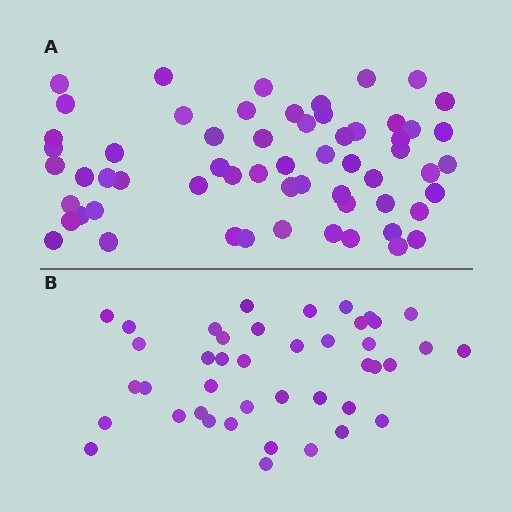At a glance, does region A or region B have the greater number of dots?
Region A (the top region) has more dots.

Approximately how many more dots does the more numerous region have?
Region A has approximately 20 more dots than region B.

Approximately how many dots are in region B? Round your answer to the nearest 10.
About 40 dots. (The exact count is 42, which rounds to 40.)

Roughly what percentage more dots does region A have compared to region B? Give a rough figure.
About 45% more.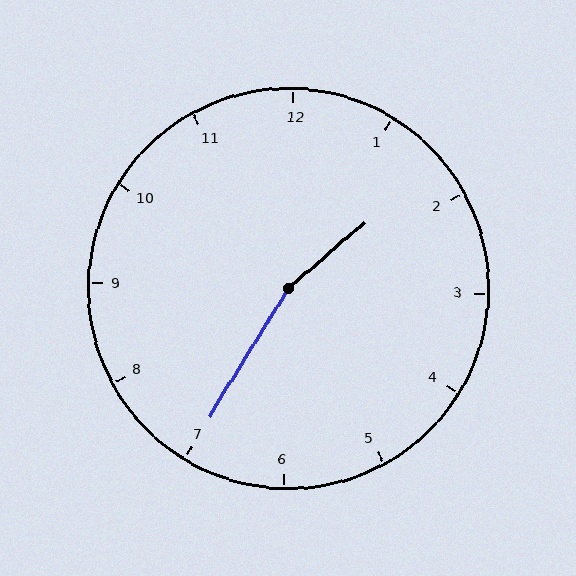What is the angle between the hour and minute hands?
Approximately 162 degrees.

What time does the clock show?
1:35.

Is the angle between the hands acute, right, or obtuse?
It is obtuse.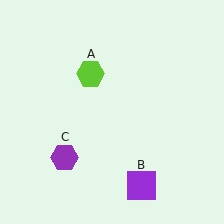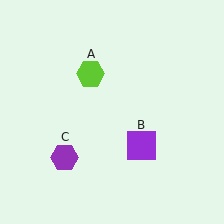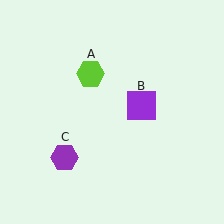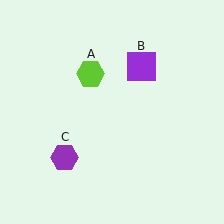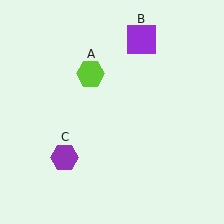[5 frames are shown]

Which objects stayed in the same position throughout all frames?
Lime hexagon (object A) and purple hexagon (object C) remained stationary.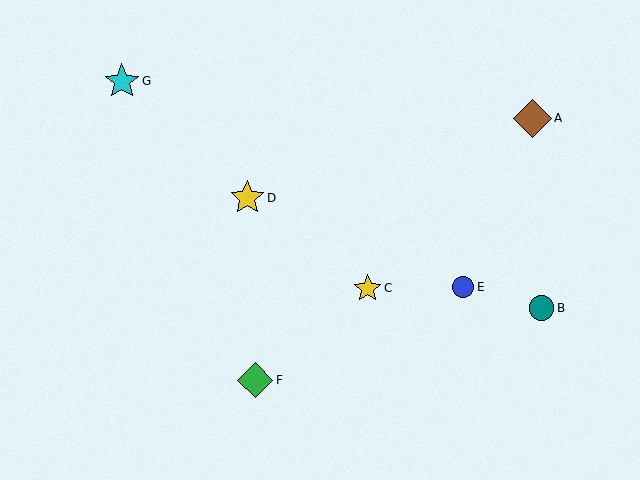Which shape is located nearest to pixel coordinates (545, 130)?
The brown diamond (labeled A) at (532, 118) is nearest to that location.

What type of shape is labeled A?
Shape A is a brown diamond.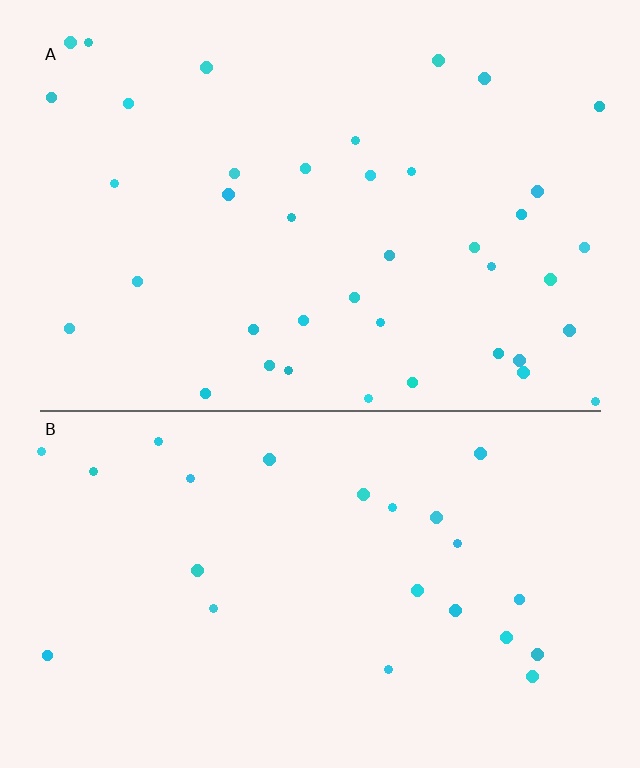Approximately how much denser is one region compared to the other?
Approximately 1.7× — region A over region B.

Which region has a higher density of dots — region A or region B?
A (the top).